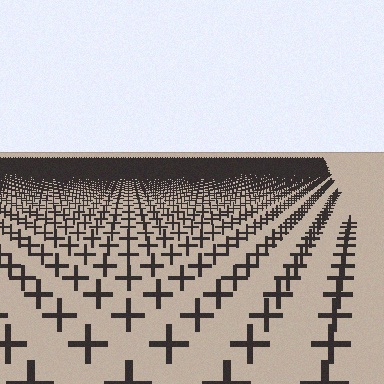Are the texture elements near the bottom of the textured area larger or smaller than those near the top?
Larger. Near the bottom, elements are closer to the viewer and appear at a bigger on-screen size.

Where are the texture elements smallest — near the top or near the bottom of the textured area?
Near the top.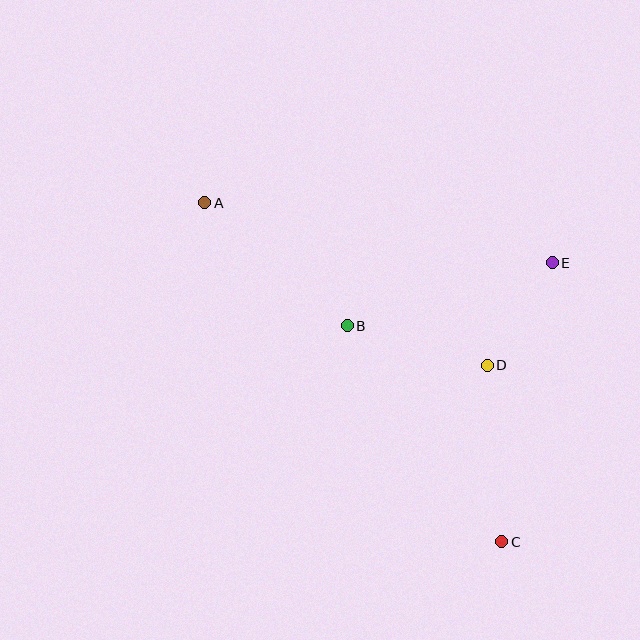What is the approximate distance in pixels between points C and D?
The distance between C and D is approximately 177 pixels.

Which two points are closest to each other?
Points D and E are closest to each other.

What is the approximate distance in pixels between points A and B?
The distance between A and B is approximately 188 pixels.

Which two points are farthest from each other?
Points A and C are farthest from each other.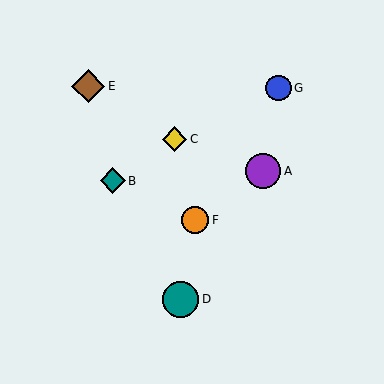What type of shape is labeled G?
Shape G is a blue circle.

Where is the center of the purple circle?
The center of the purple circle is at (263, 171).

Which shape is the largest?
The teal circle (labeled D) is the largest.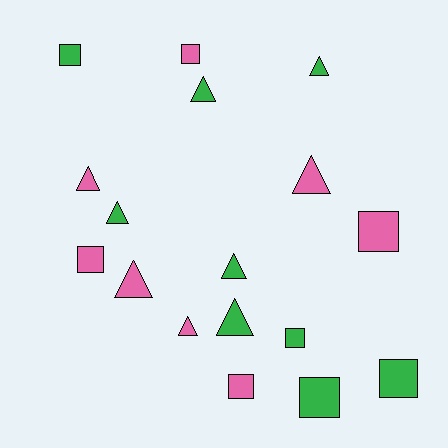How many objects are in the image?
There are 17 objects.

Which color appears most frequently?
Green, with 9 objects.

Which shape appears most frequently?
Triangle, with 9 objects.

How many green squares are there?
There are 4 green squares.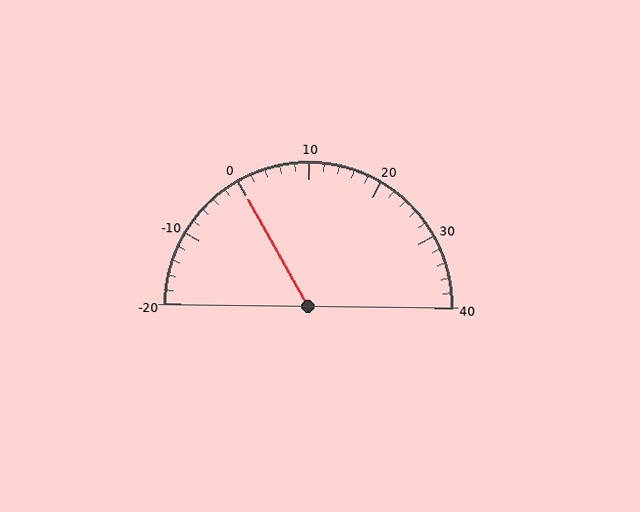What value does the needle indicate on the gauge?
The needle indicates approximately 0.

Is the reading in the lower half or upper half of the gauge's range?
The reading is in the lower half of the range (-20 to 40).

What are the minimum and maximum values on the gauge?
The gauge ranges from -20 to 40.